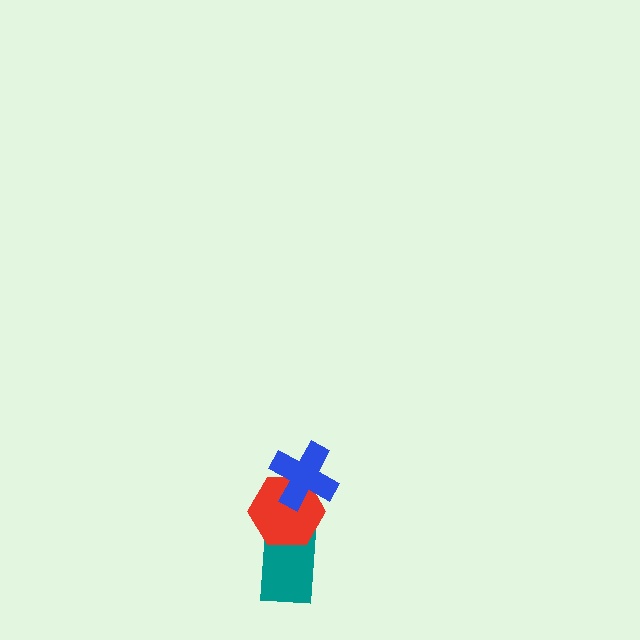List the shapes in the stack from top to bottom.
From top to bottom: the blue cross, the red hexagon, the teal rectangle.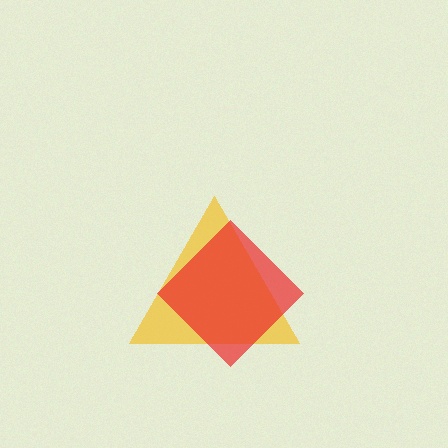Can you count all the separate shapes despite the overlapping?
Yes, there are 2 separate shapes.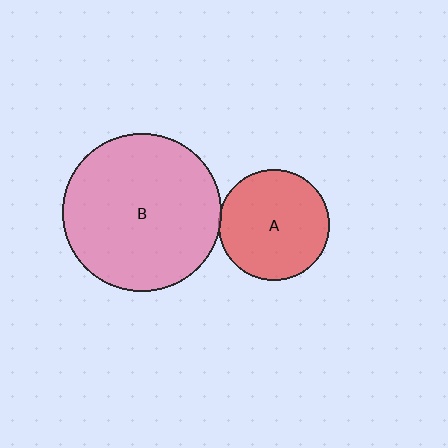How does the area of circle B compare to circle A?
Approximately 2.0 times.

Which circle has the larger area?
Circle B (pink).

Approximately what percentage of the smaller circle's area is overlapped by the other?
Approximately 5%.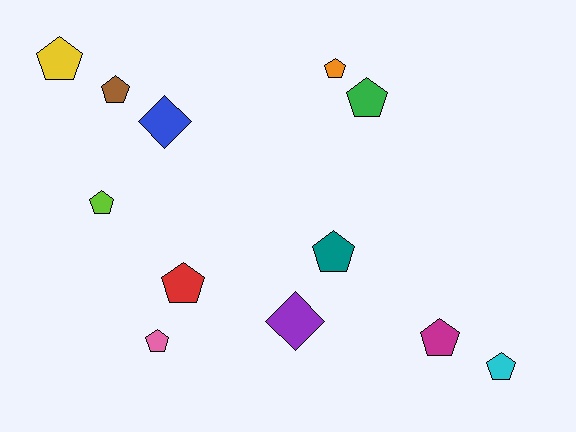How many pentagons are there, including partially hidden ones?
There are 10 pentagons.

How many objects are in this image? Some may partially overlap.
There are 12 objects.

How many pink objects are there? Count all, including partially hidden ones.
There is 1 pink object.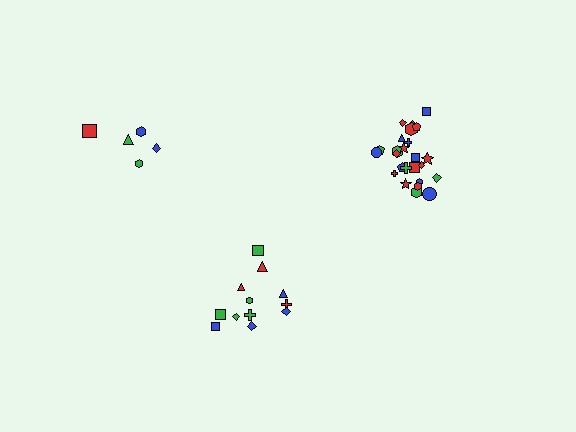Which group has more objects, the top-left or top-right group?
The top-right group.